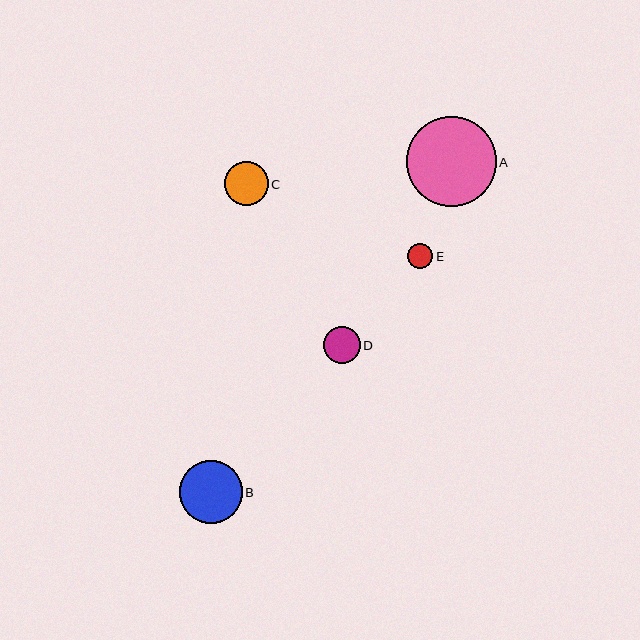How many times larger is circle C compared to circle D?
Circle C is approximately 1.2 times the size of circle D.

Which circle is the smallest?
Circle E is the smallest with a size of approximately 25 pixels.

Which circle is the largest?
Circle A is the largest with a size of approximately 90 pixels.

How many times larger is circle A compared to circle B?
Circle A is approximately 1.4 times the size of circle B.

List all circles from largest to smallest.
From largest to smallest: A, B, C, D, E.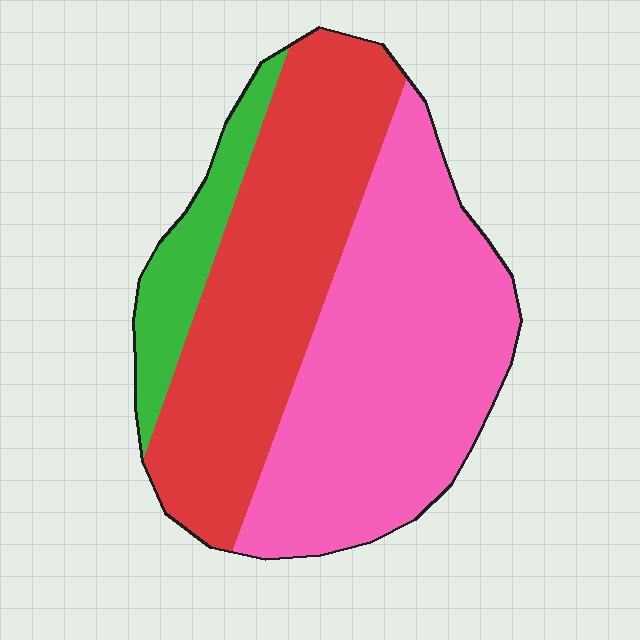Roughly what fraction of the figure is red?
Red covers 41% of the figure.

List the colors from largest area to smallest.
From largest to smallest: pink, red, green.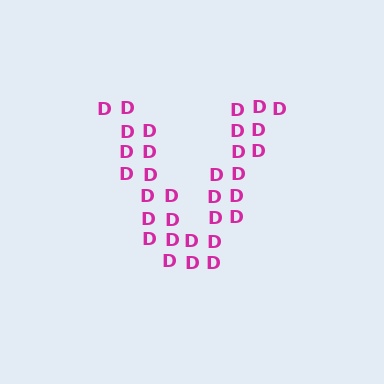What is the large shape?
The large shape is the letter V.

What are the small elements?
The small elements are letter D's.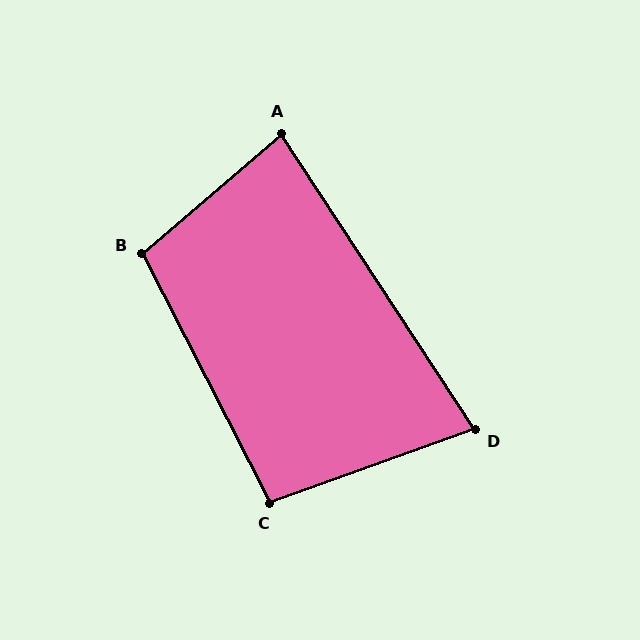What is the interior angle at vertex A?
Approximately 83 degrees (acute).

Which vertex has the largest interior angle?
B, at approximately 104 degrees.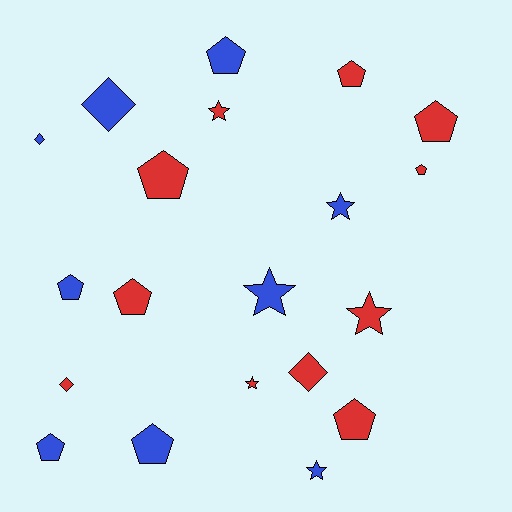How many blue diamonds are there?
There are 2 blue diamonds.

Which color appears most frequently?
Red, with 11 objects.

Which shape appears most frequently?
Pentagon, with 10 objects.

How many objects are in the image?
There are 20 objects.